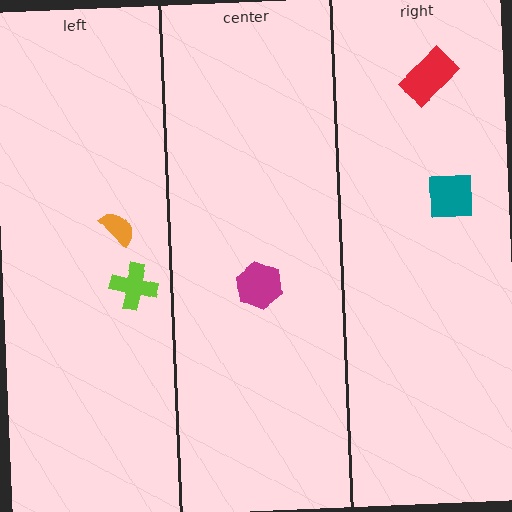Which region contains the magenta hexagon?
The center region.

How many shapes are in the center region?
1.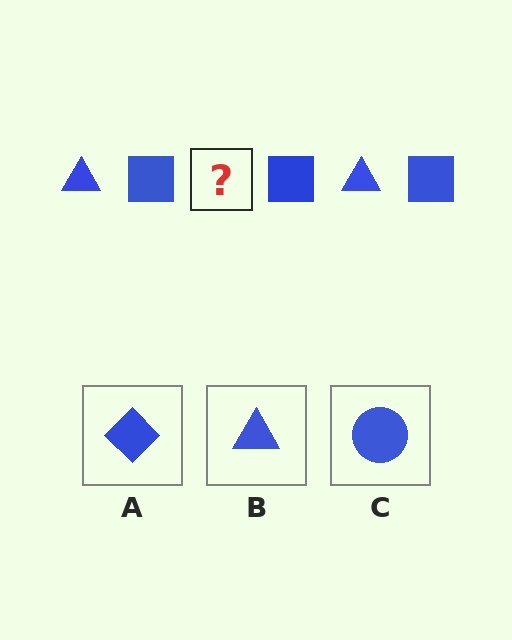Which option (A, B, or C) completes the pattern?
B.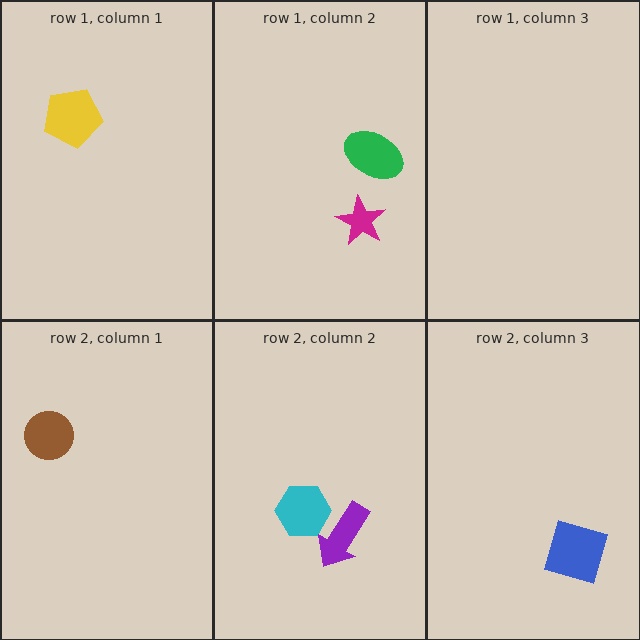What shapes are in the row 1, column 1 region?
The yellow pentagon.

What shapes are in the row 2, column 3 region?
The blue square.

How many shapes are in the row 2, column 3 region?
1.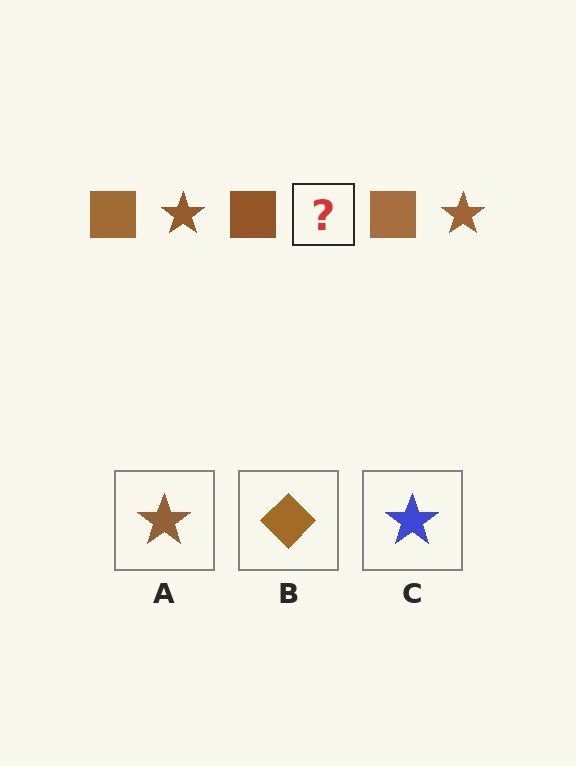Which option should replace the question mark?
Option A.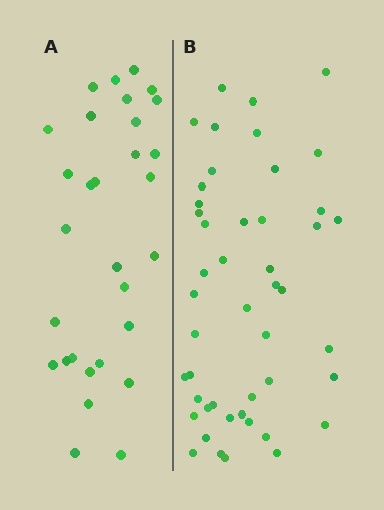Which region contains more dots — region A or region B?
Region B (the right region) has more dots.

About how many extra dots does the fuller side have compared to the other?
Region B has approximately 15 more dots than region A.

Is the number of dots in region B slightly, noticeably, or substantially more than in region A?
Region B has substantially more. The ratio is roughly 1.6 to 1.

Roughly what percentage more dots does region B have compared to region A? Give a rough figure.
About 55% more.